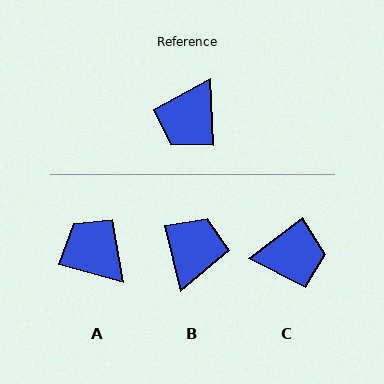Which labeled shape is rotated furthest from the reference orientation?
B, about 170 degrees away.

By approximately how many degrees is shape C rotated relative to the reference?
Approximately 124 degrees counter-clockwise.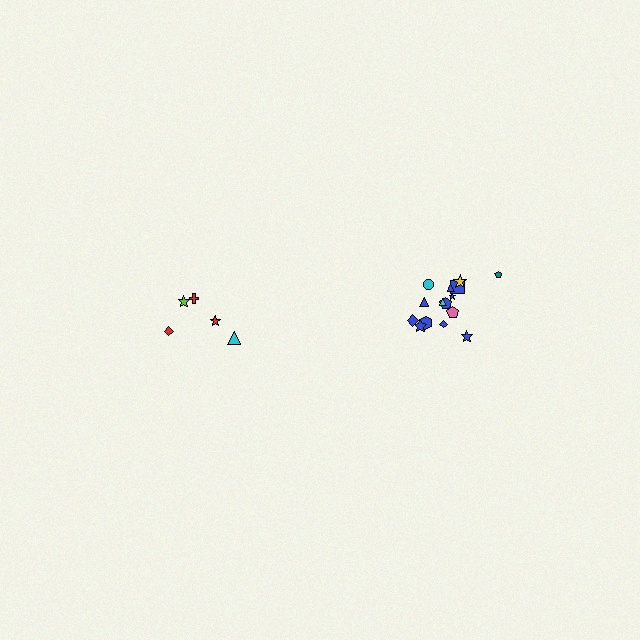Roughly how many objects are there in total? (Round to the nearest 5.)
Roughly 20 objects in total.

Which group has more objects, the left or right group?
The right group.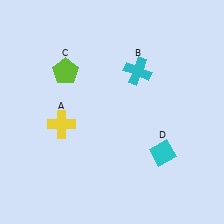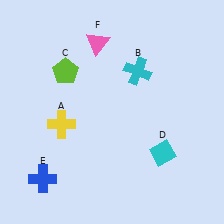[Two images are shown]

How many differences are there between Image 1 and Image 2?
There are 2 differences between the two images.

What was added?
A blue cross (E), a pink triangle (F) were added in Image 2.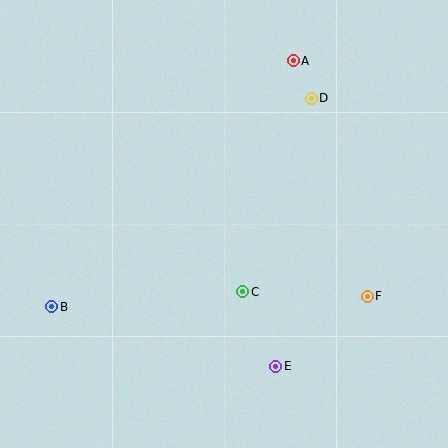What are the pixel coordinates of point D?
Point D is at (311, 98).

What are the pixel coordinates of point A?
Point A is at (293, 61).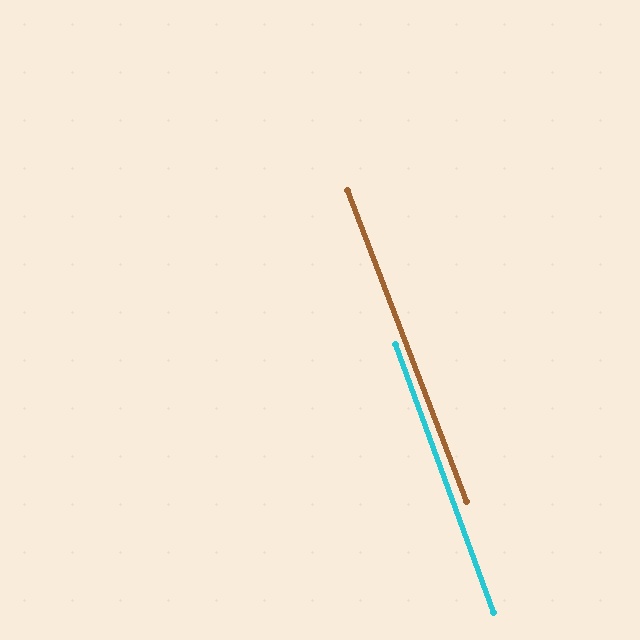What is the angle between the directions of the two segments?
Approximately 1 degree.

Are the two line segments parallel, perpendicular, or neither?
Parallel — their directions differ by only 0.9°.